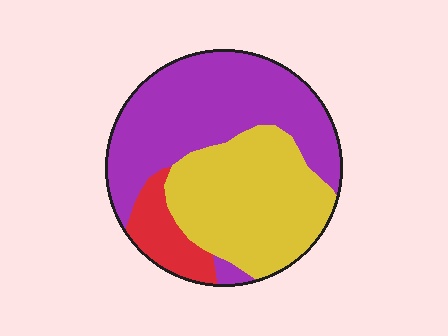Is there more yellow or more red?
Yellow.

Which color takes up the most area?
Purple, at roughly 50%.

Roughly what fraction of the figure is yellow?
Yellow takes up about two fifths (2/5) of the figure.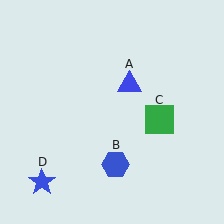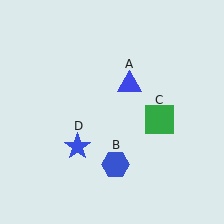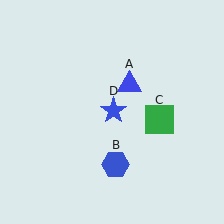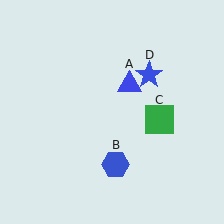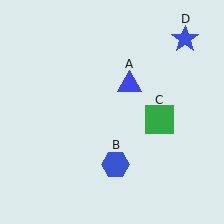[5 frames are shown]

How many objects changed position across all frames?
1 object changed position: blue star (object D).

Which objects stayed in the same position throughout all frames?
Blue triangle (object A) and blue hexagon (object B) and green square (object C) remained stationary.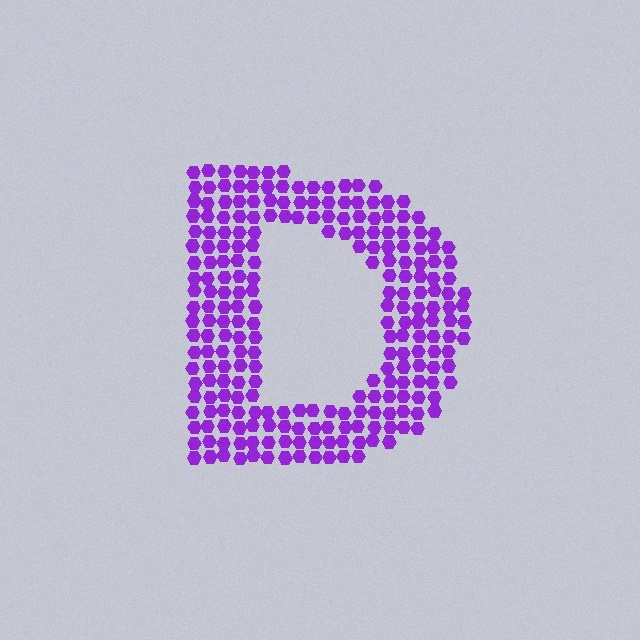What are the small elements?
The small elements are hexagons.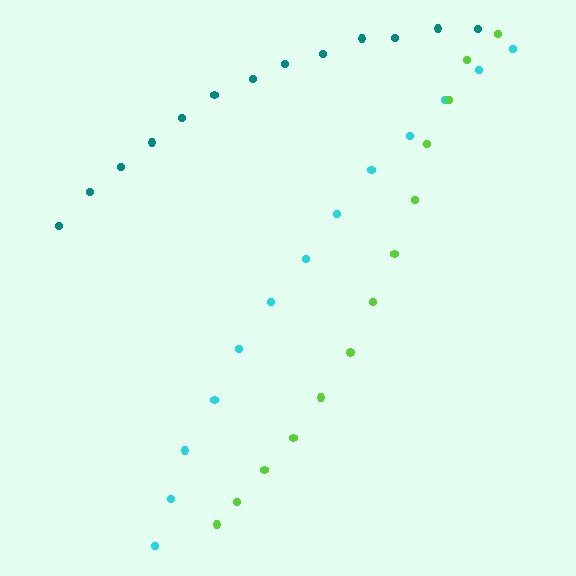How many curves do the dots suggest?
There are 3 distinct paths.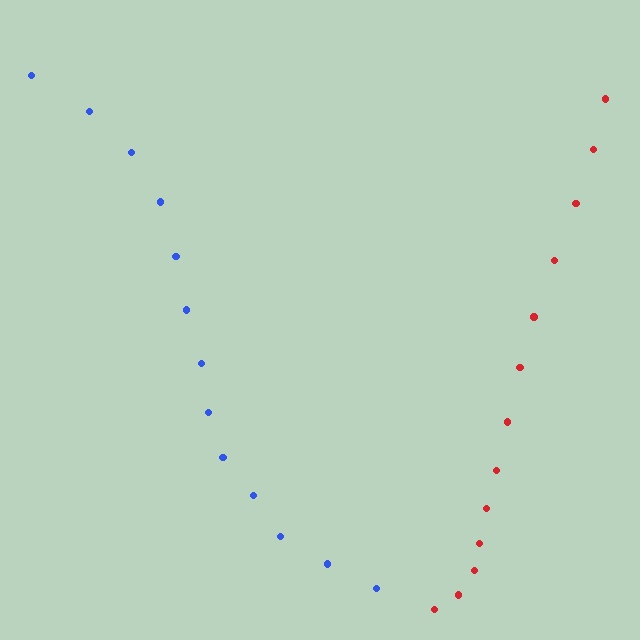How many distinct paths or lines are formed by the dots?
There are 2 distinct paths.